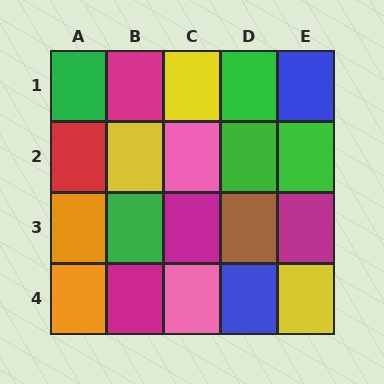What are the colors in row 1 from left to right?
Green, magenta, yellow, green, blue.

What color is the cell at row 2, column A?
Red.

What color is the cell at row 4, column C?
Pink.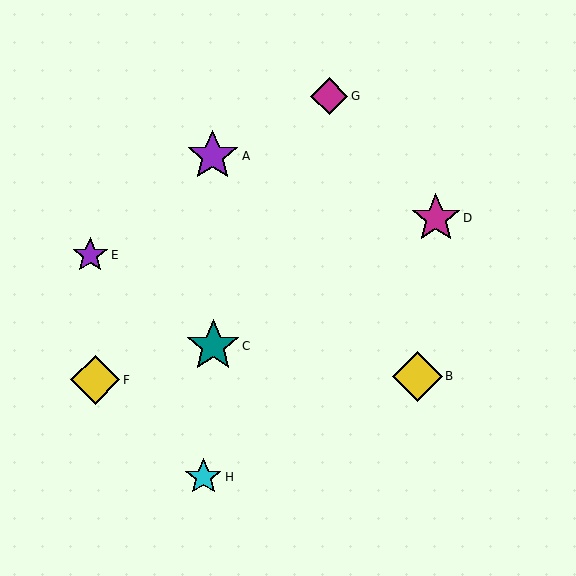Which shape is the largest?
The teal star (labeled C) is the largest.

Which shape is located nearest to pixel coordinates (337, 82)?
The magenta diamond (labeled G) at (329, 96) is nearest to that location.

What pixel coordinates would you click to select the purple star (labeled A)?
Click at (213, 156) to select the purple star A.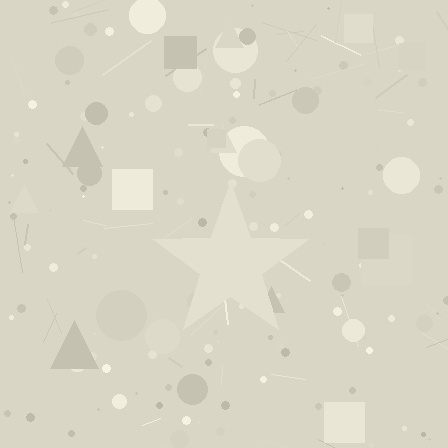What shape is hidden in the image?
A star is hidden in the image.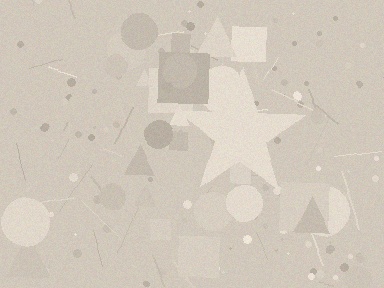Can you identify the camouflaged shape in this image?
The camouflaged shape is a star.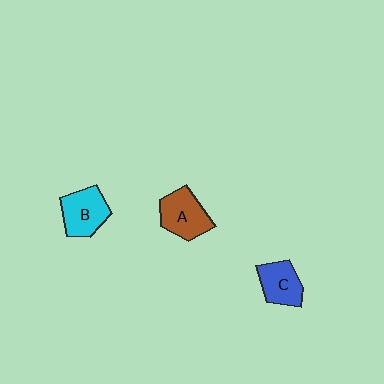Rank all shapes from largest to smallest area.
From largest to smallest: A (brown), B (cyan), C (blue).